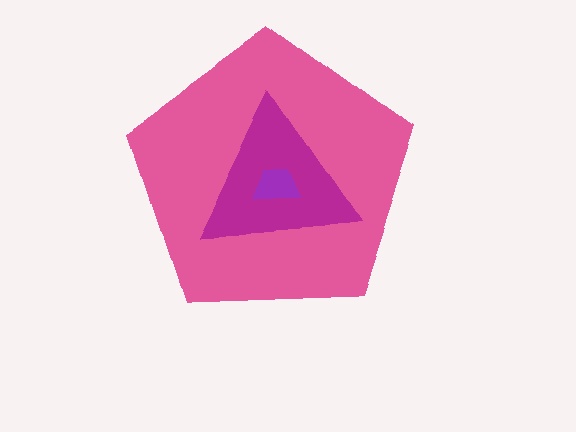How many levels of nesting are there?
3.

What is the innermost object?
The purple trapezoid.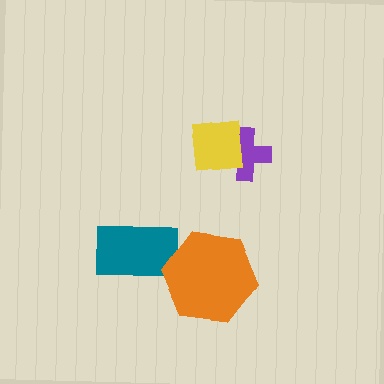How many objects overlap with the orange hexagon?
1 object overlaps with the orange hexagon.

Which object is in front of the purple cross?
The yellow square is in front of the purple cross.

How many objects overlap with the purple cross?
1 object overlaps with the purple cross.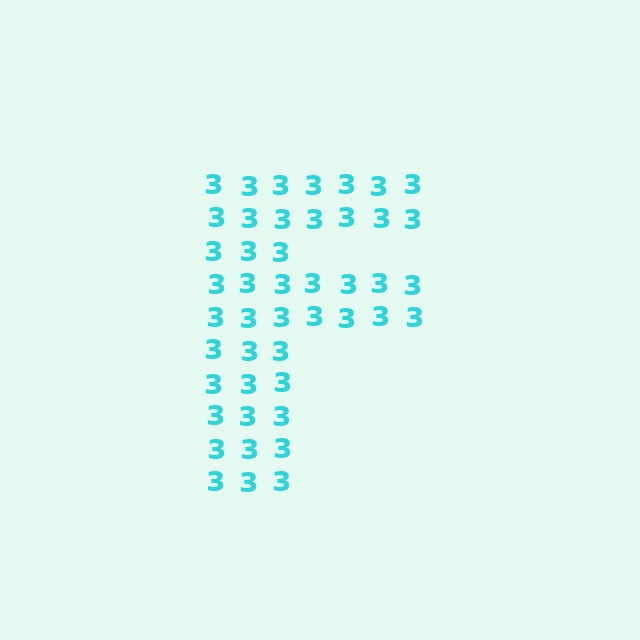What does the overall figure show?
The overall figure shows the letter F.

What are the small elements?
The small elements are digit 3's.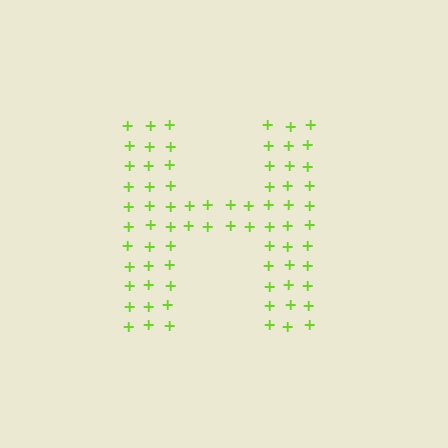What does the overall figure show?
The overall figure shows the letter H.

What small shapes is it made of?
It is made of small plus signs.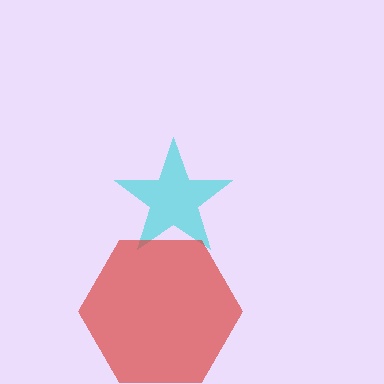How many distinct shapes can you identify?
There are 2 distinct shapes: a cyan star, a red hexagon.